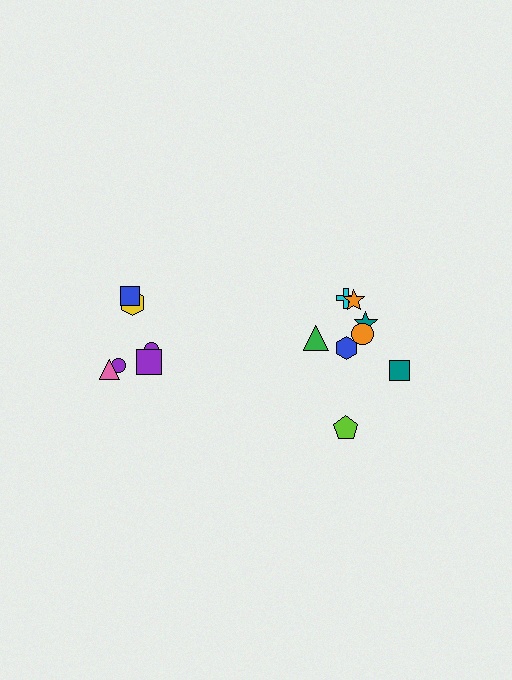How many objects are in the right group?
There are 8 objects.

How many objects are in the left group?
There are 6 objects.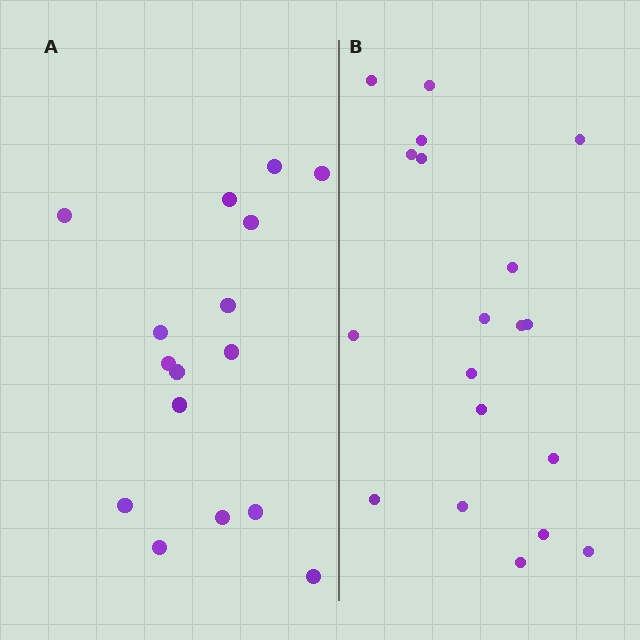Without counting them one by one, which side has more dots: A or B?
Region B (the right region) has more dots.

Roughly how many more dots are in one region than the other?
Region B has just a few more — roughly 2 or 3 more dots than region A.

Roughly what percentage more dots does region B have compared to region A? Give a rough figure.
About 20% more.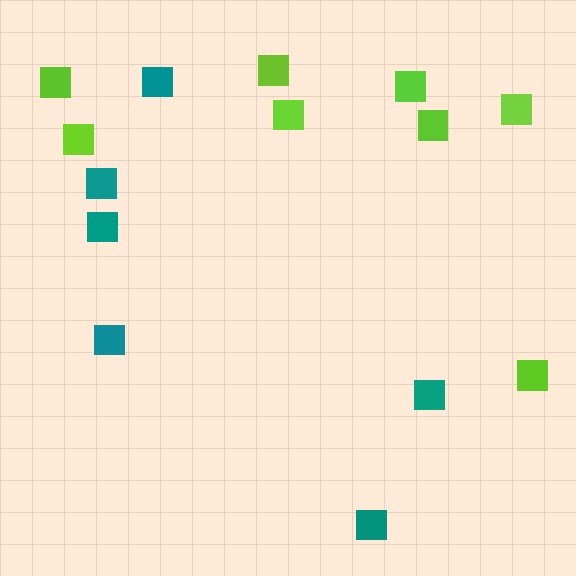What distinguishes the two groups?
There are 2 groups: one group of teal squares (6) and one group of lime squares (8).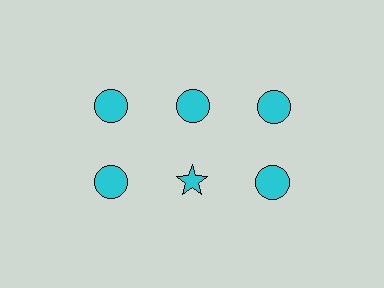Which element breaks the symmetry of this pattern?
The cyan star in the second row, second from left column breaks the symmetry. All other shapes are cyan circles.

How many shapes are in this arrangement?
There are 6 shapes arranged in a grid pattern.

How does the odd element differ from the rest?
It has a different shape: star instead of circle.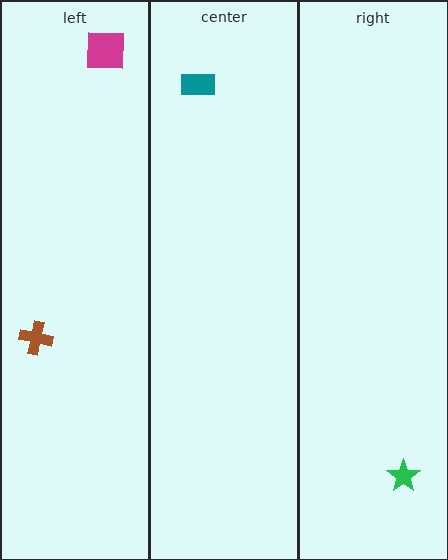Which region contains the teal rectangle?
The center region.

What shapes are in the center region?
The teal rectangle.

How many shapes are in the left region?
2.